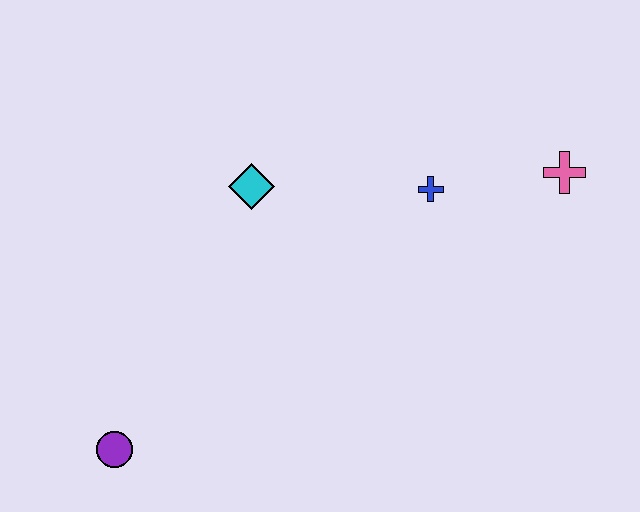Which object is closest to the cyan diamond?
The blue cross is closest to the cyan diamond.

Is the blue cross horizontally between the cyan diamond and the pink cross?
Yes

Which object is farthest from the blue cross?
The purple circle is farthest from the blue cross.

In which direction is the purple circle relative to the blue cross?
The purple circle is to the left of the blue cross.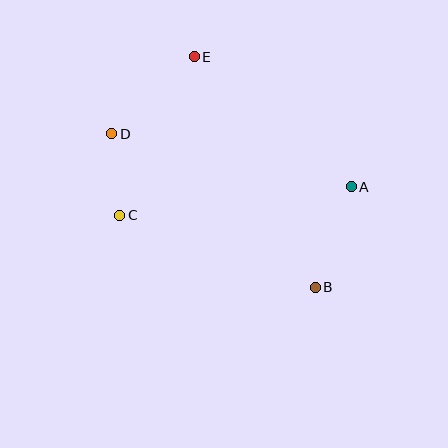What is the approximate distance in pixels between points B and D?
The distance between B and D is approximately 255 pixels.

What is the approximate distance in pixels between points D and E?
The distance between D and E is approximately 113 pixels.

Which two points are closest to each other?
Points C and D are closest to each other.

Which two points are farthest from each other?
Points B and E are farthest from each other.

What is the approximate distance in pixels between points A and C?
The distance between A and C is approximately 233 pixels.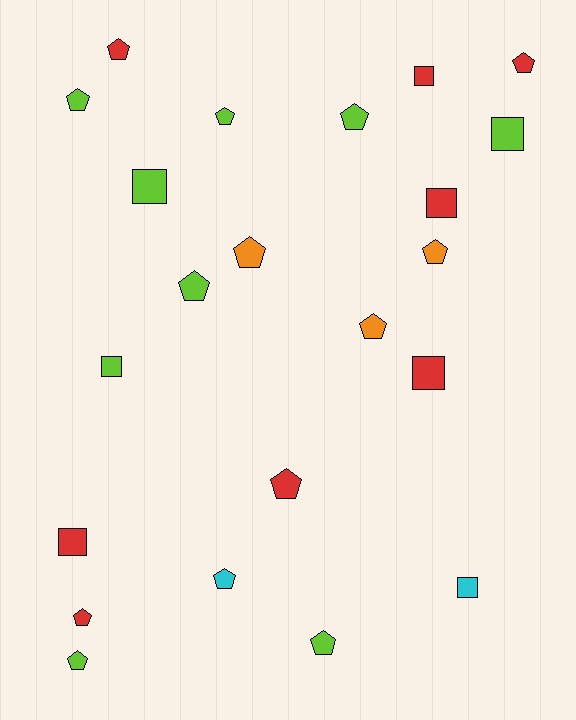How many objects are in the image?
There are 22 objects.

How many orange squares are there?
There are no orange squares.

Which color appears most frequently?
Lime, with 9 objects.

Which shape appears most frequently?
Pentagon, with 14 objects.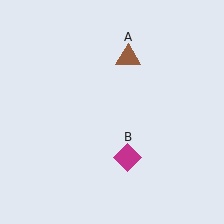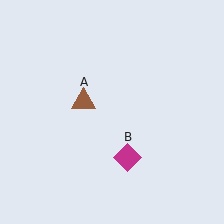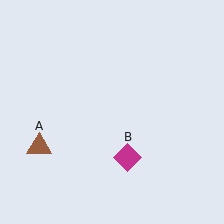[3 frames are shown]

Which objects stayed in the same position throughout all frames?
Magenta diamond (object B) remained stationary.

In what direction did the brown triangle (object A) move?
The brown triangle (object A) moved down and to the left.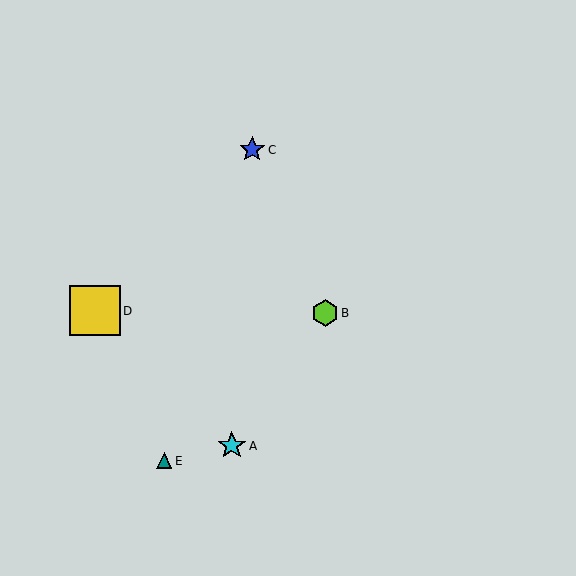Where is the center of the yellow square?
The center of the yellow square is at (95, 311).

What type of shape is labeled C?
Shape C is a blue star.